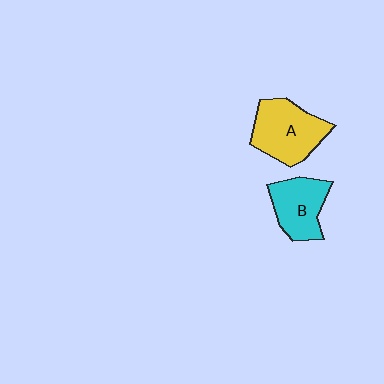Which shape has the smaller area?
Shape B (cyan).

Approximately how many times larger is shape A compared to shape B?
Approximately 1.3 times.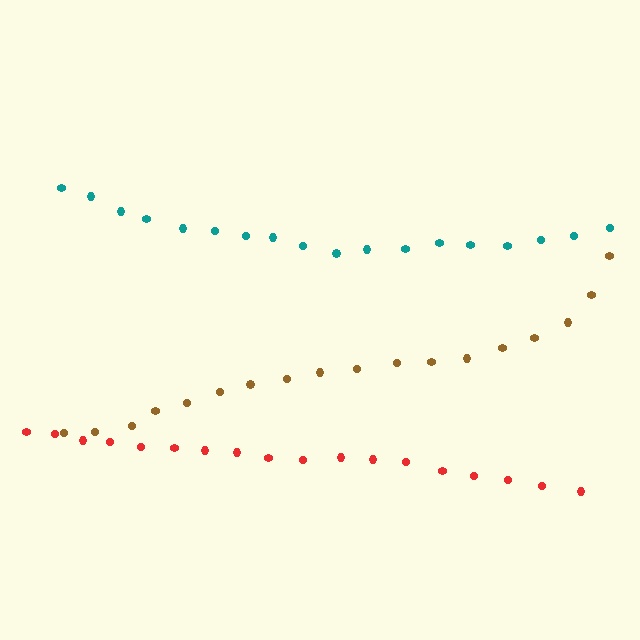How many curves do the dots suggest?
There are 3 distinct paths.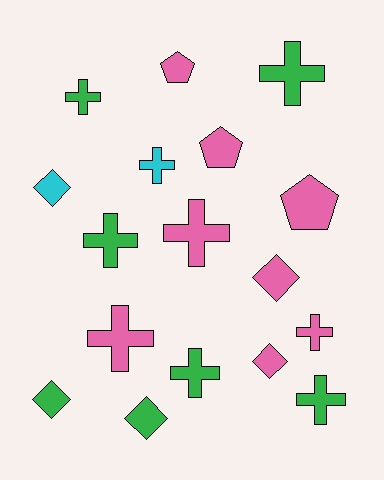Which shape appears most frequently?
Cross, with 9 objects.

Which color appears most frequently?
Pink, with 8 objects.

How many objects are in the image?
There are 17 objects.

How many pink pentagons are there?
There are 3 pink pentagons.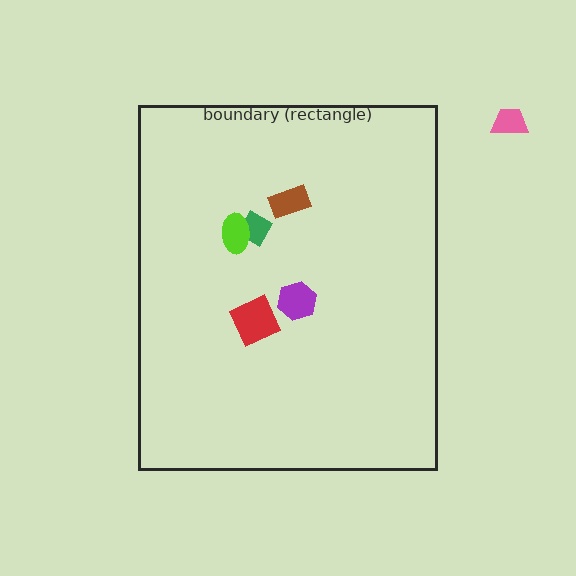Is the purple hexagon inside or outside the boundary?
Inside.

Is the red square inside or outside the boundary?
Inside.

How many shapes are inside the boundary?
5 inside, 1 outside.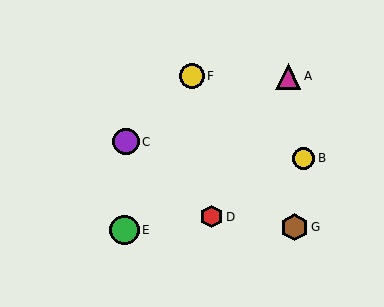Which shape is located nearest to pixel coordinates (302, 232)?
The brown hexagon (labeled G) at (294, 227) is nearest to that location.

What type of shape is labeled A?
Shape A is a magenta triangle.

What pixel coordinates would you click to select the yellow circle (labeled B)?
Click at (304, 158) to select the yellow circle B.